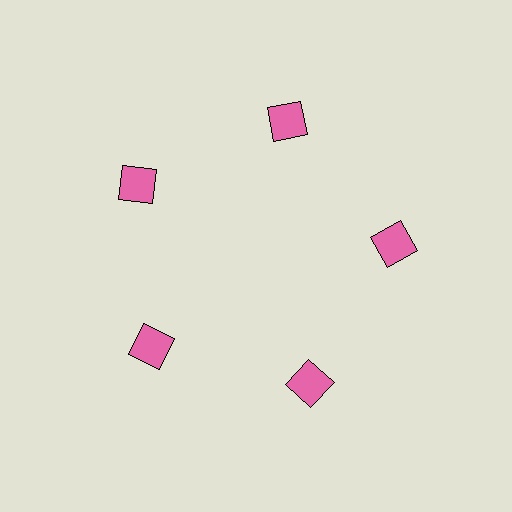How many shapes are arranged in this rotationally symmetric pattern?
There are 5 shapes, arranged in 5 groups of 1.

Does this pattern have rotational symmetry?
Yes, this pattern has 5-fold rotational symmetry. It looks the same after rotating 72 degrees around the center.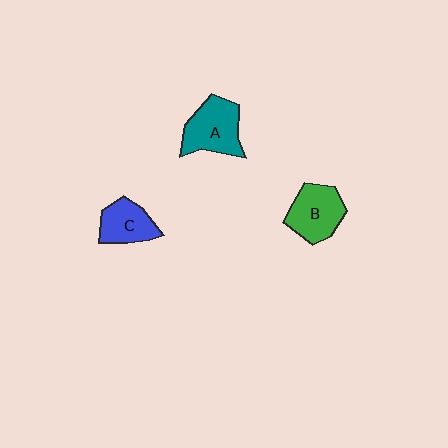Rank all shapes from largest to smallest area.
From largest to smallest: A (teal), B (green), C (blue).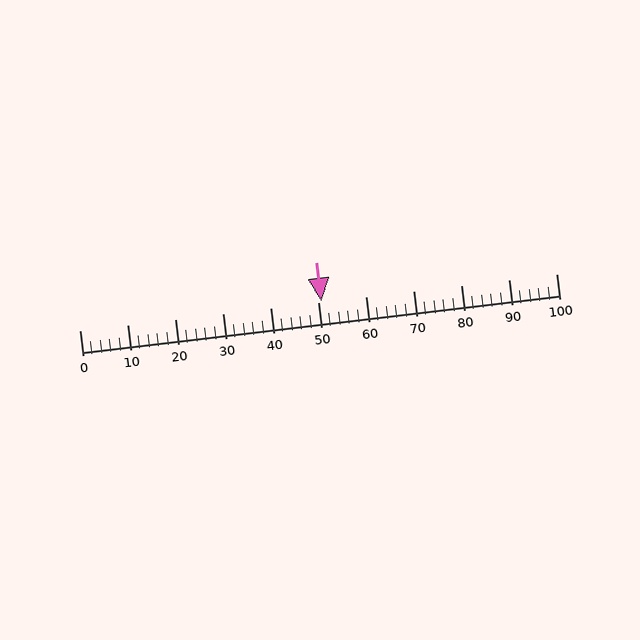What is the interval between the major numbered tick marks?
The major tick marks are spaced 10 units apart.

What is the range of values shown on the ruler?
The ruler shows values from 0 to 100.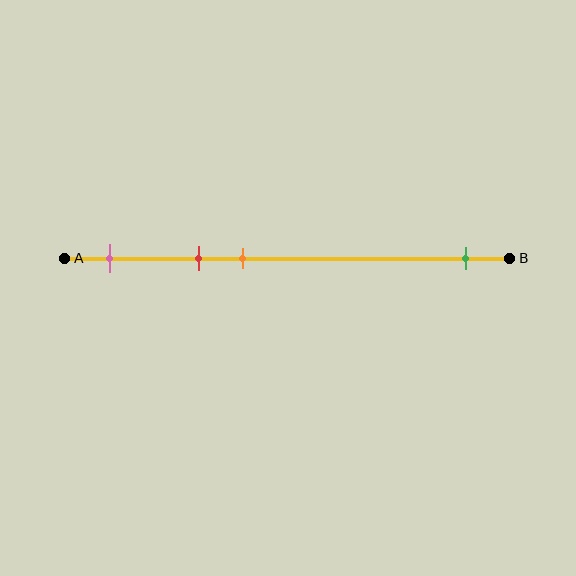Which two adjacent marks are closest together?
The red and orange marks are the closest adjacent pair.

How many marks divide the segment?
There are 4 marks dividing the segment.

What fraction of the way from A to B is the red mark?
The red mark is approximately 30% (0.3) of the way from A to B.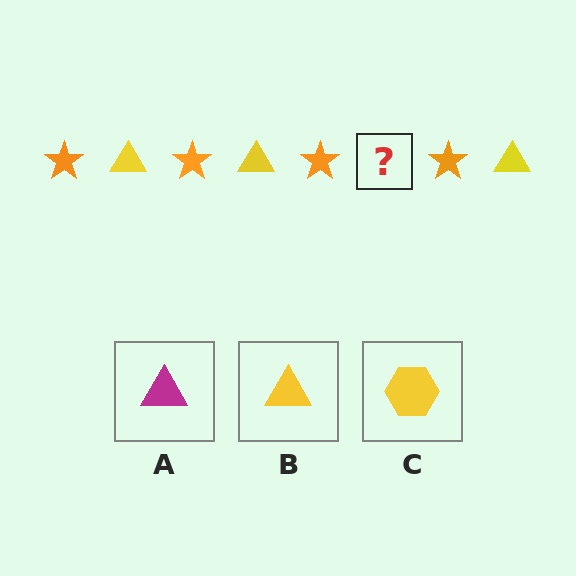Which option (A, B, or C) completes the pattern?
B.